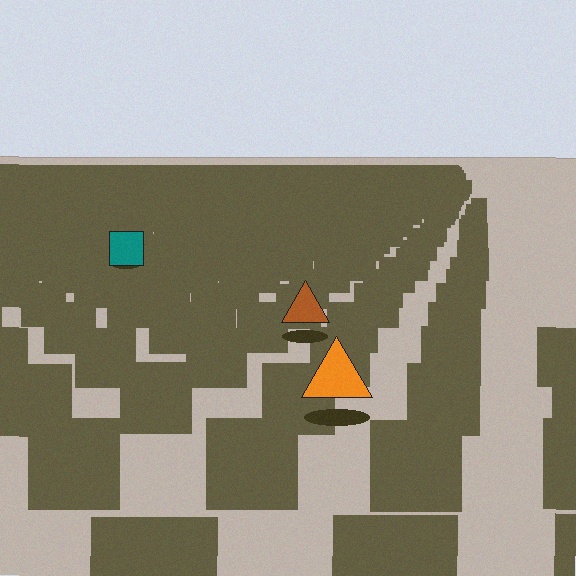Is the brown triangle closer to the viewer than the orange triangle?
No. The orange triangle is closer — you can tell from the texture gradient: the ground texture is coarser near it.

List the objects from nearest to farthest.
From nearest to farthest: the orange triangle, the brown triangle, the teal square.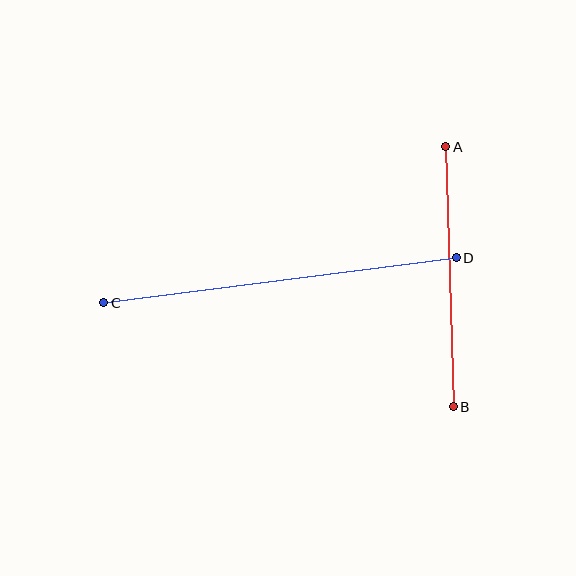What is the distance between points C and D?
The distance is approximately 356 pixels.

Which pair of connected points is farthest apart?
Points C and D are farthest apart.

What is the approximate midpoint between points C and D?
The midpoint is at approximately (280, 280) pixels.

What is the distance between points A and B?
The distance is approximately 261 pixels.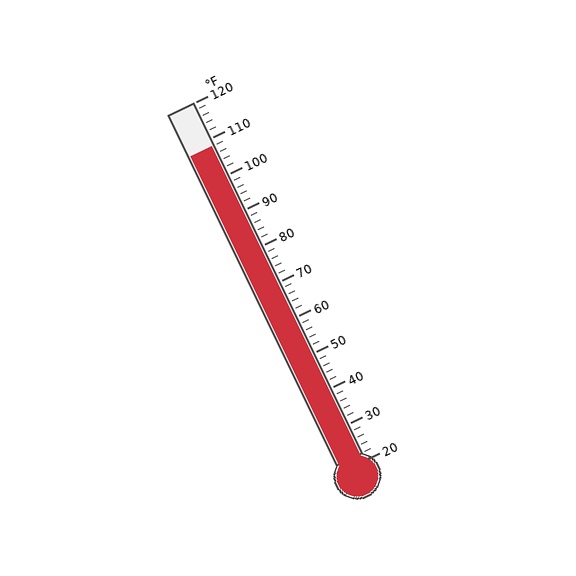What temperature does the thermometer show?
The thermometer shows approximately 108°F.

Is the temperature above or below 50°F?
The temperature is above 50°F.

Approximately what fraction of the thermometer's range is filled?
The thermometer is filled to approximately 90% of its range.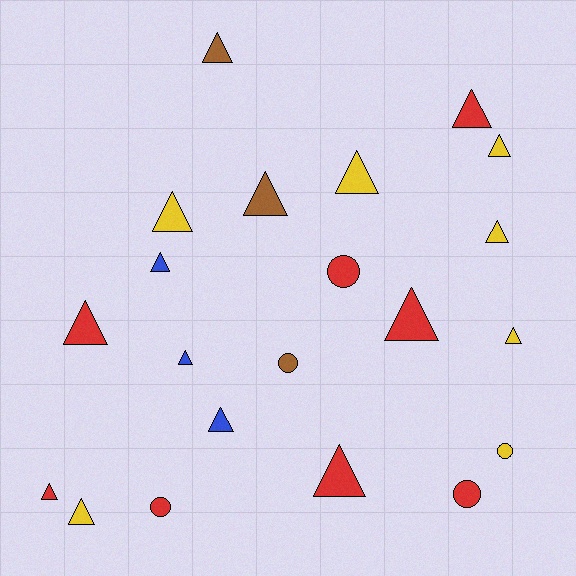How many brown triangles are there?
There are 2 brown triangles.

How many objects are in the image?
There are 21 objects.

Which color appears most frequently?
Red, with 8 objects.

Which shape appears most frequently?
Triangle, with 16 objects.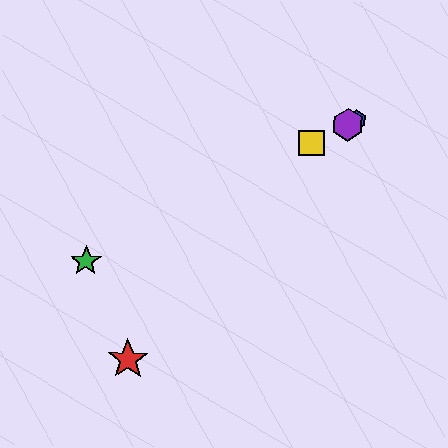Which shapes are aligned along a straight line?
The blue hexagon, the green star, the yellow square, the purple hexagon are aligned along a straight line.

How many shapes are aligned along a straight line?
4 shapes (the blue hexagon, the green star, the yellow square, the purple hexagon) are aligned along a straight line.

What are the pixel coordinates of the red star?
The red star is at (128, 359).